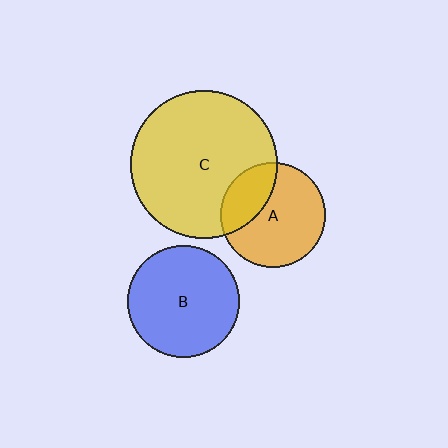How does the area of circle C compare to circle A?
Approximately 2.0 times.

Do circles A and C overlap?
Yes.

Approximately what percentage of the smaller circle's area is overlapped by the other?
Approximately 30%.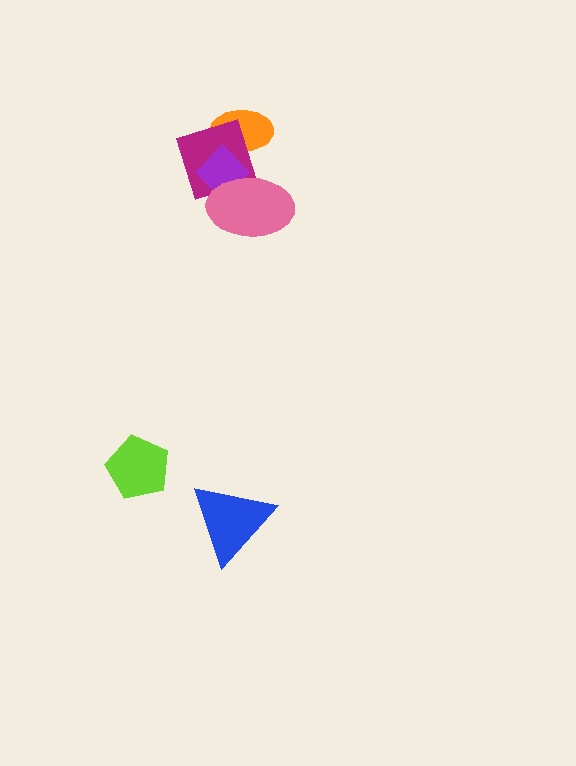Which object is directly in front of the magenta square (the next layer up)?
The purple diamond is directly in front of the magenta square.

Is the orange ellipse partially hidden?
Yes, it is partially covered by another shape.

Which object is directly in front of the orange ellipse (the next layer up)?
The magenta square is directly in front of the orange ellipse.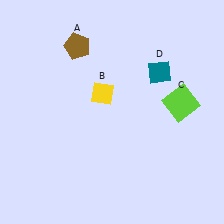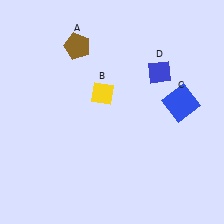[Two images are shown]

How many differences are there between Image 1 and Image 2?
There are 2 differences between the two images.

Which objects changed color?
C changed from lime to blue. D changed from teal to blue.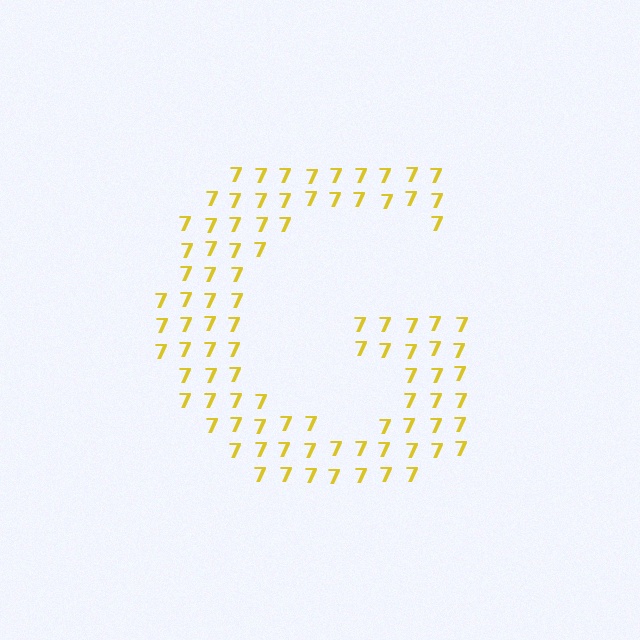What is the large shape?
The large shape is the letter G.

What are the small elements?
The small elements are digit 7's.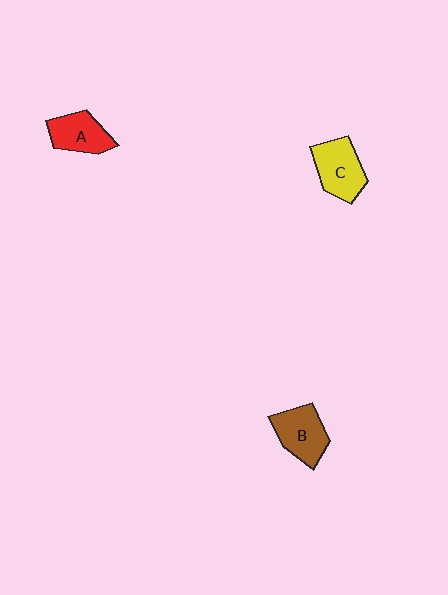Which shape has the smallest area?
Shape A (red).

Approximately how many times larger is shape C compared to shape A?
Approximately 1.2 times.